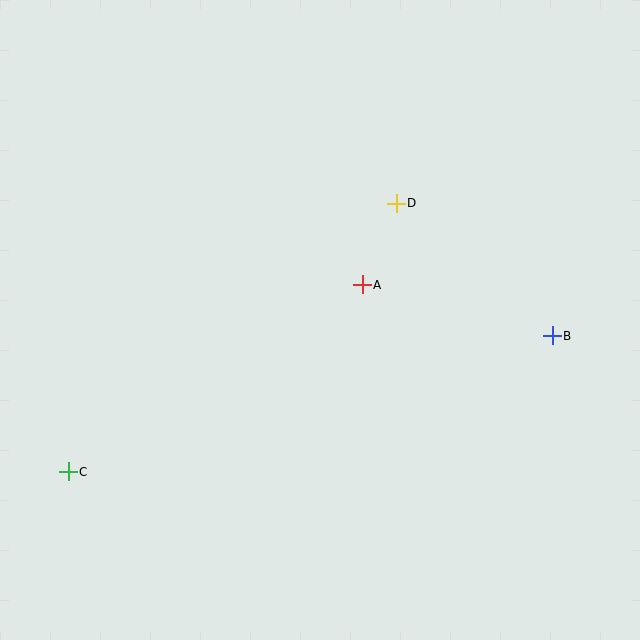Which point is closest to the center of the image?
Point A at (362, 285) is closest to the center.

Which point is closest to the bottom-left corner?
Point C is closest to the bottom-left corner.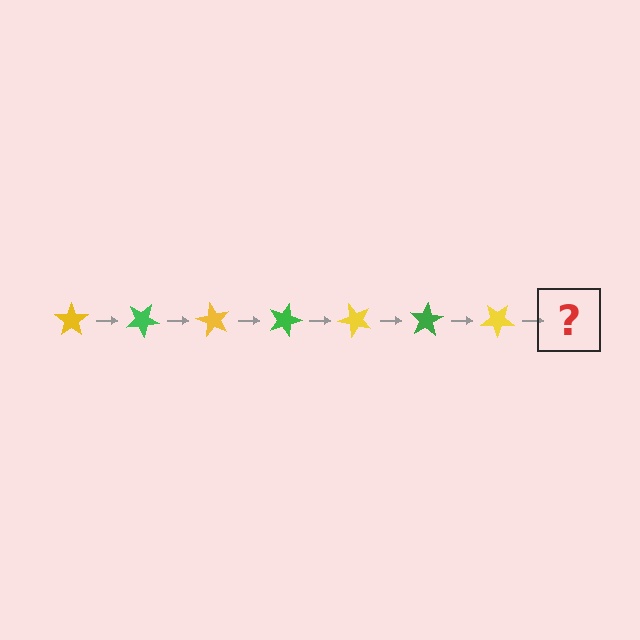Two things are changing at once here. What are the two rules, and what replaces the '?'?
The two rules are that it rotates 30 degrees each step and the color cycles through yellow and green. The '?' should be a green star, rotated 210 degrees from the start.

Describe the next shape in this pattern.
It should be a green star, rotated 210 degrees from the start.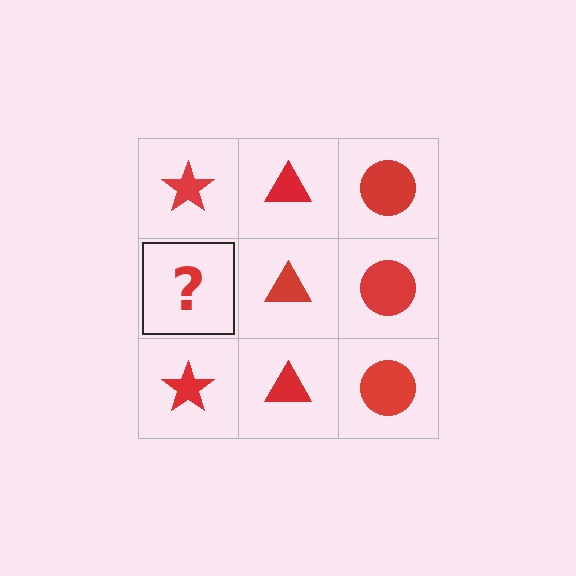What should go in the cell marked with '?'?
The missing cell should contain a red star.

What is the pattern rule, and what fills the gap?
The rule is that each column has a consistent shape. The gap should be filled with a red star.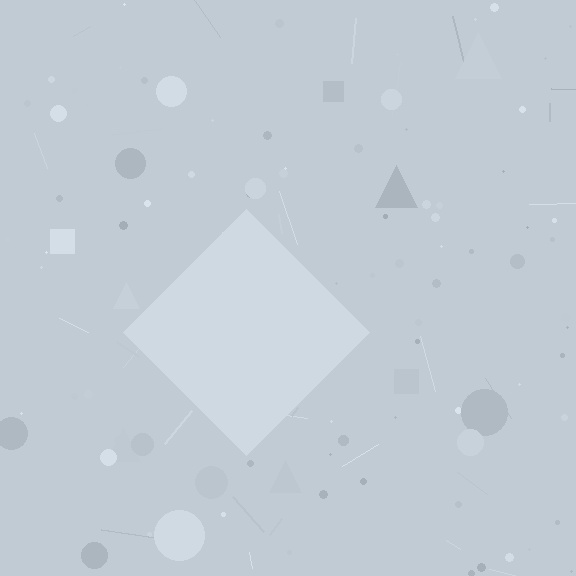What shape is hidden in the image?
A diamond is hidden in the image.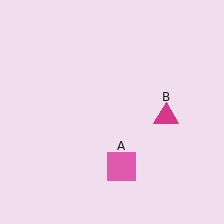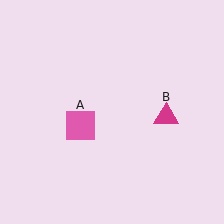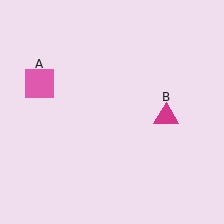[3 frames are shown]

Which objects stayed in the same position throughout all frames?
Magenta triangle (object B) remained stationary.